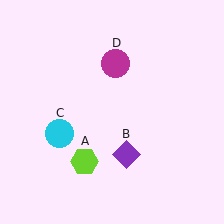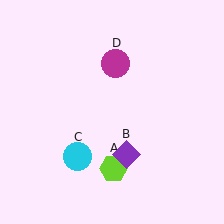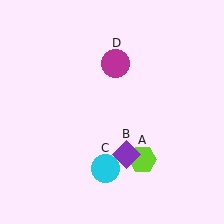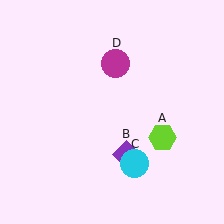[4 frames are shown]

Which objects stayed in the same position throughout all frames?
Purple diamond (object B) and magenta circle (object D) remained stationary.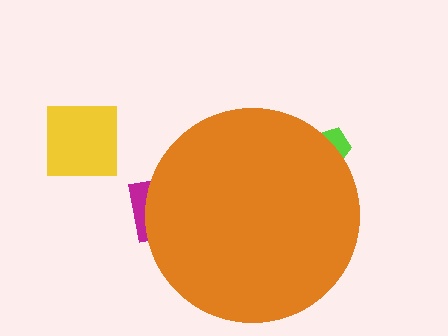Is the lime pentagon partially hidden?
Yes, the lime pentagon is partially hidden behind the orange circle.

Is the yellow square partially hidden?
No, the yellow square is fully visible.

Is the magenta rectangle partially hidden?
Yes, the magenta rectangle is partially hidden behind the orange circle.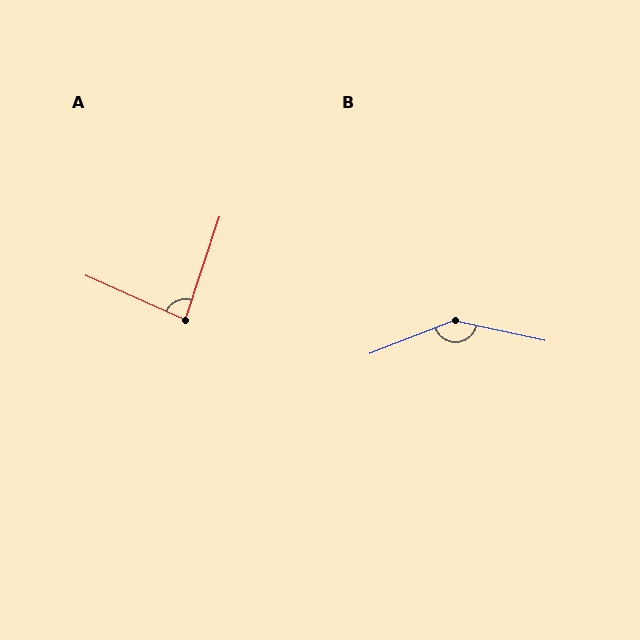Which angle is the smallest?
A, at approximately 84 degrees.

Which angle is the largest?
B, at approximately 146 degrees.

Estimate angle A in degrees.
Approximately 84 degrees.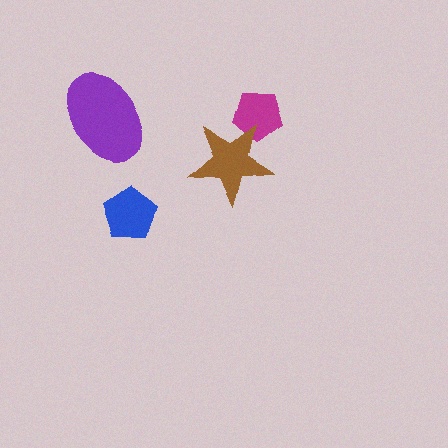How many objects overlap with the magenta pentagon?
1 object overlaps with the magenta pentagon.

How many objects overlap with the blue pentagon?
0 objects overlap with the blue pentagon.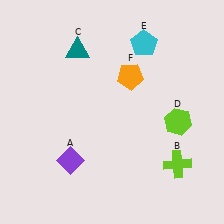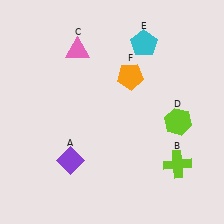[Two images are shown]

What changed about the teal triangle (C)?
In Image 1, C is teal. In Image 2, it changed to pink.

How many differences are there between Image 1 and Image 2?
There is 1 difference between the two images.